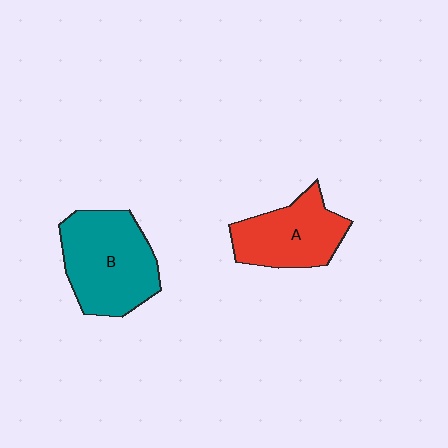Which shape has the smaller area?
Shape A (red).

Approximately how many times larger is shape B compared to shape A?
Approximately 1.3 times.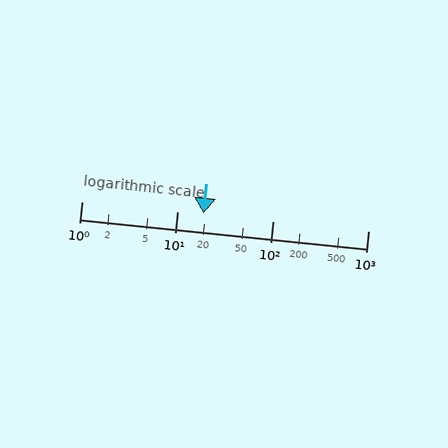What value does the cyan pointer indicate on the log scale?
The pointer indicates approximately 19.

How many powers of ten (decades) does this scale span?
The scale spans 3 decades, from 1 to 1000.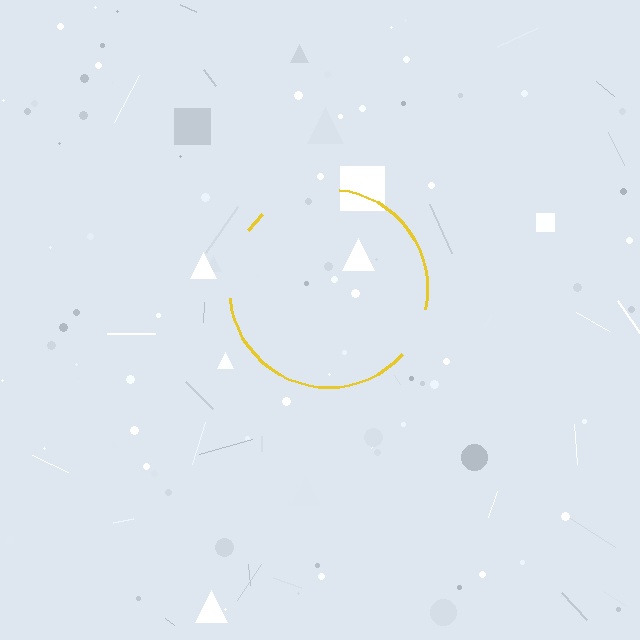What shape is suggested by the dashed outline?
The dashed outline suggests a circle.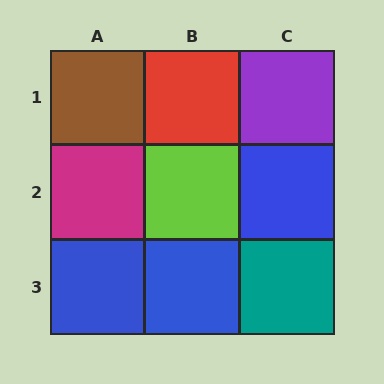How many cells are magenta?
1 cell is magenta.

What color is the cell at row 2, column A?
Magenta.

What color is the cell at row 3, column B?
Blue.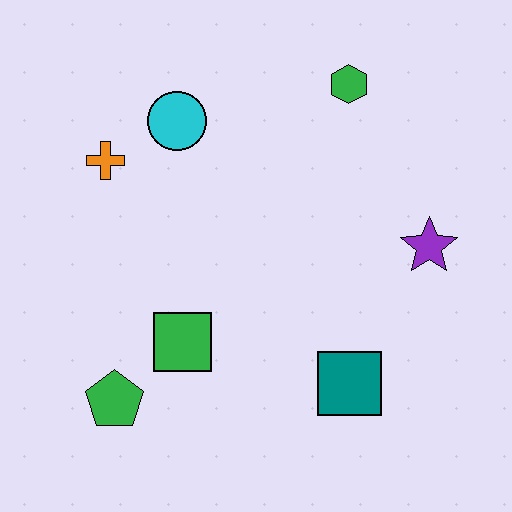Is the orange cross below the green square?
No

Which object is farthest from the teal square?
The orange cross is farthest from the teal square.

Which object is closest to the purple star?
The teal square is closest to the purple star.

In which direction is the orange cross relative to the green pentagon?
The orange cross is above the green pentagon.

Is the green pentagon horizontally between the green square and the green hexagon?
No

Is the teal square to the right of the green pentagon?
Yes